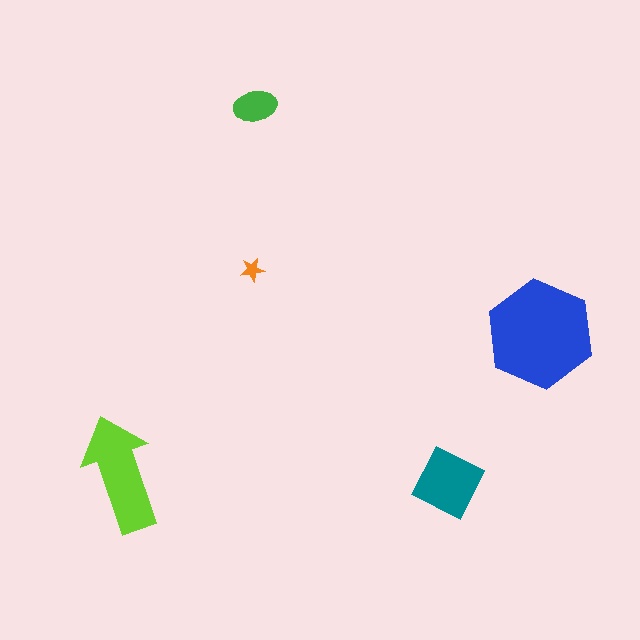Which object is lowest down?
The teal square is bottommost.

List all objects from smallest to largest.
The orange star, the green ellipse, the teal square, the lime arrow, the blue hexagon.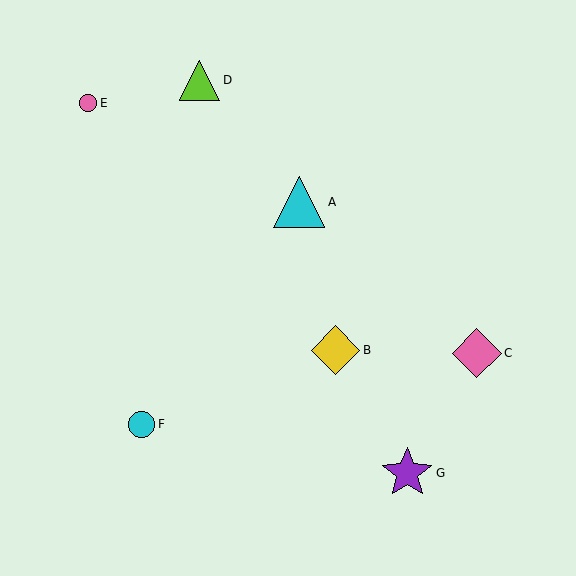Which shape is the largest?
The purple star (labeled G) is the largest.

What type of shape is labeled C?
Shape C is a pink diamond.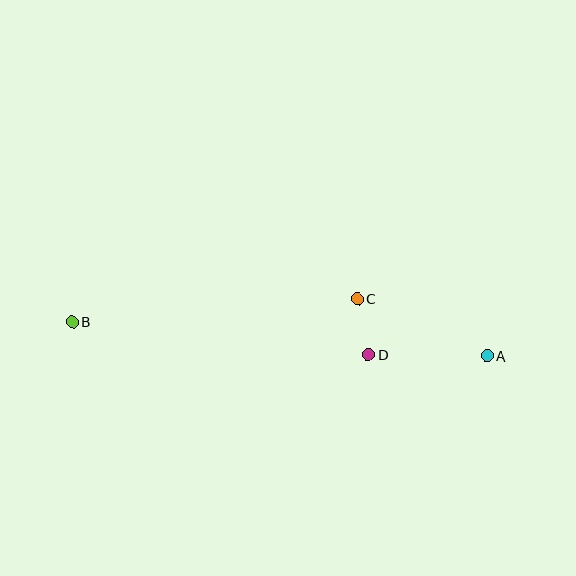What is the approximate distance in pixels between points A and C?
The distance between A and C is approximately 142 pixels.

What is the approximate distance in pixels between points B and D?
The distance between B and D is approximately 298 pixels.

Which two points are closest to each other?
Points C and D are closest to each other.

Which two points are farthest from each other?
Points A and B are farthest from each other.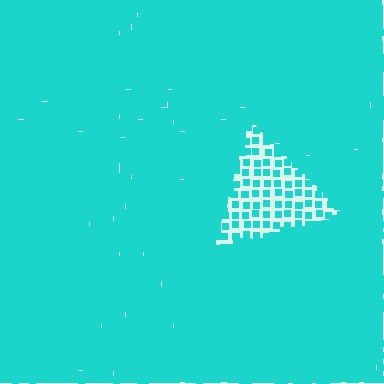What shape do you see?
I see a triangle.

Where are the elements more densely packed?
The elements are more densely packed outside the triangle boundary.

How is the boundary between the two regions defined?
The boundary is defined by a change in element density (approximately 3.1x ratio). All elements are the same color, size, and shape.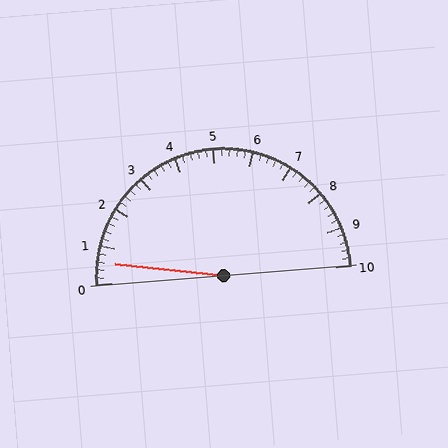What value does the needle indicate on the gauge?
The needle indicates approximately 0.6.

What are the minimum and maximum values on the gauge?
The gauge ranges from 0 to 10.